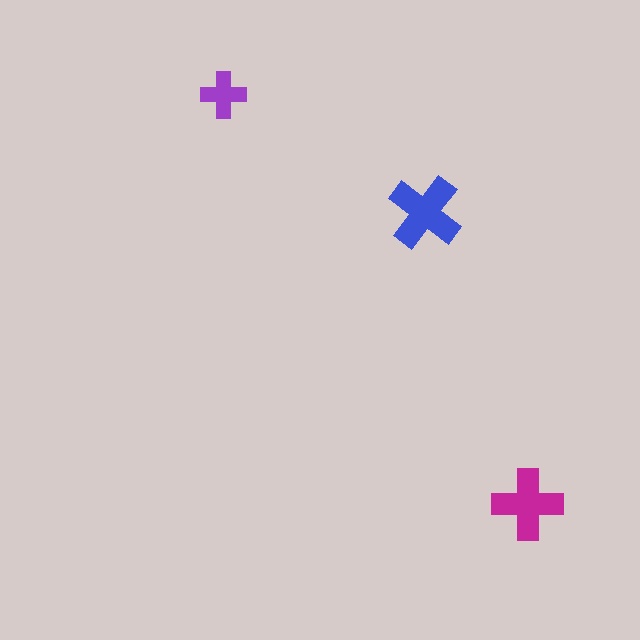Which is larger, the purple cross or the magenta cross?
The magenta one.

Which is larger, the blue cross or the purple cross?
The blue one.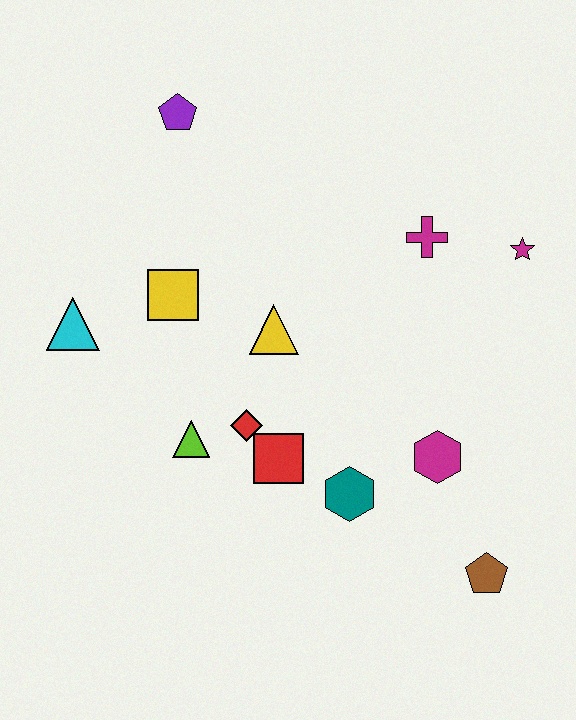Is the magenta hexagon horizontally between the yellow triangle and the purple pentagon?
No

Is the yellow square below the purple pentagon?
Yes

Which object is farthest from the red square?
The purple pentagon is farthest from the red square.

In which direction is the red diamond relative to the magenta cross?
The red diamond is below the magenta cross.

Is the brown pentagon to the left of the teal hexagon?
No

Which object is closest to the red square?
The red diamond is closest to the red square.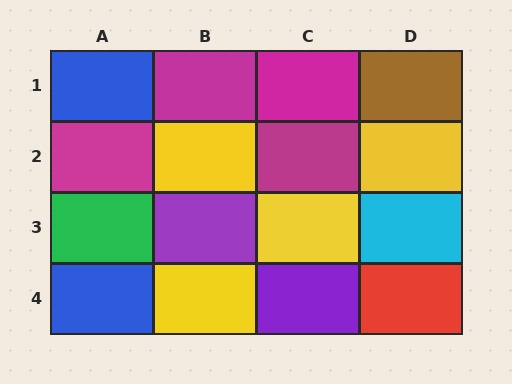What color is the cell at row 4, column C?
Purple.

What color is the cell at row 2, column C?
Magenta.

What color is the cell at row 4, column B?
Yellow.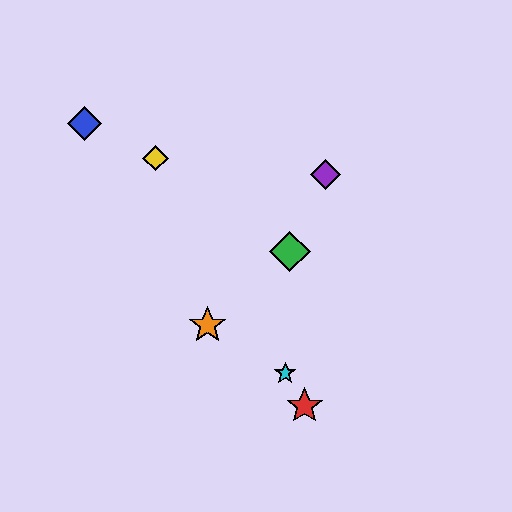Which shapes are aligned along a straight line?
The red star, the yellow diamond, the cyan star are aligned along a straight line.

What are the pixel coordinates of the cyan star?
The cyan star is at (285, 373).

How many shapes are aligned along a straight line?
3 shapes (the red star, the yellow diamond, the cyan star) are aligned along a straight line.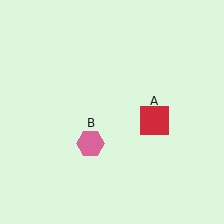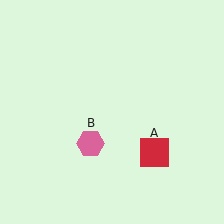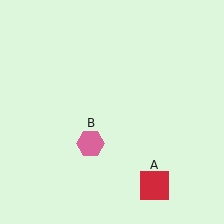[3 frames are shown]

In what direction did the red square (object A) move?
The red square (object A) moved down.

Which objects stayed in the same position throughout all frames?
Pink hexagon (object B) remained stationary.